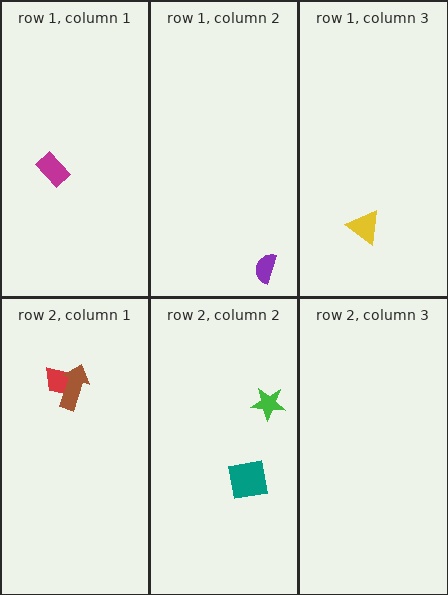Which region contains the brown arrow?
The row 2, column 1 region.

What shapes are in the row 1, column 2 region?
The purple semicircle.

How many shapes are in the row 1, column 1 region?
1.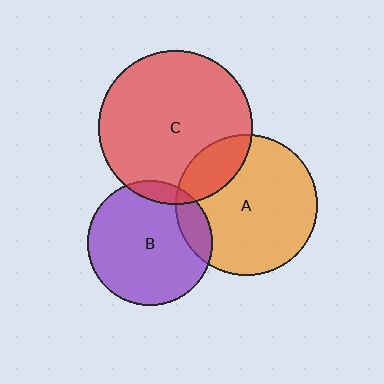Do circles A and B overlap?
Yes.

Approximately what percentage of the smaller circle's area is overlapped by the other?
Approximately 15%.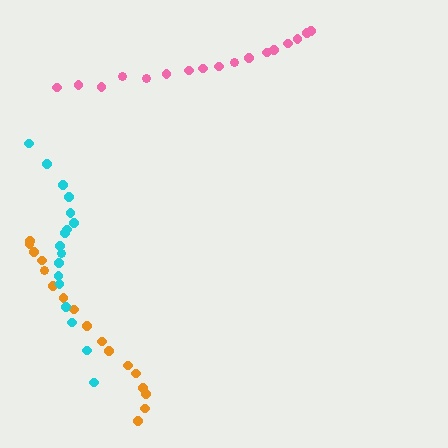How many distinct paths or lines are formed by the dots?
There are 3 distinct paths.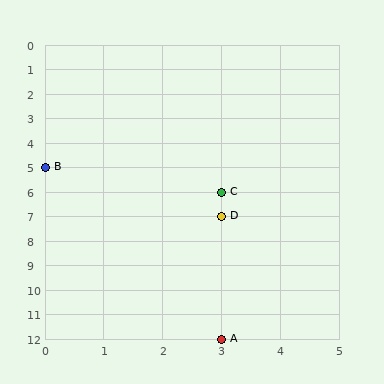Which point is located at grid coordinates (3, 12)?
Point A is at (3, 12).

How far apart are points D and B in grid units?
Points D and B are 3 columns and 2 rows apart (about 3.6 grid units diagonally).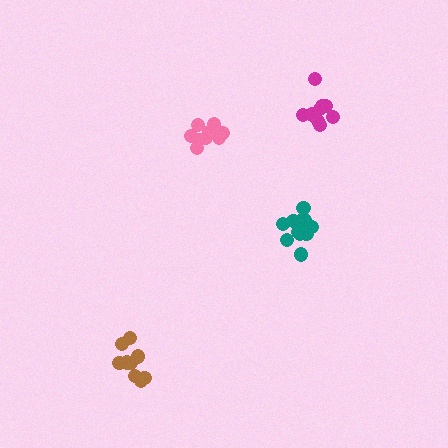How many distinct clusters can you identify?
There are 4 distinct clusters.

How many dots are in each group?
Group 1: 10 dots, Group 2: 12 dots, Group 3: 10 dots, Group 4: 9 dots (41 total).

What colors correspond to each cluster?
The clusters are colored: magenta, teal, brown, pink.